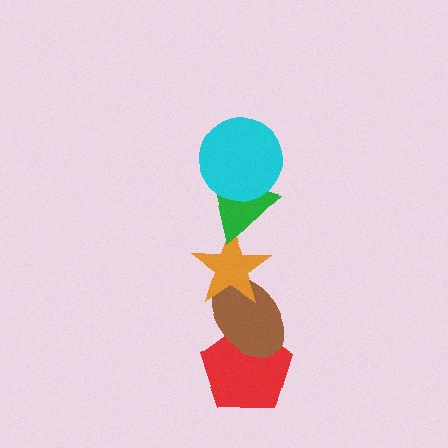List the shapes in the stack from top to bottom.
From top to bottom: the cyan circle, the green triangle, the orange star, the brown ellipse, the red pentagon.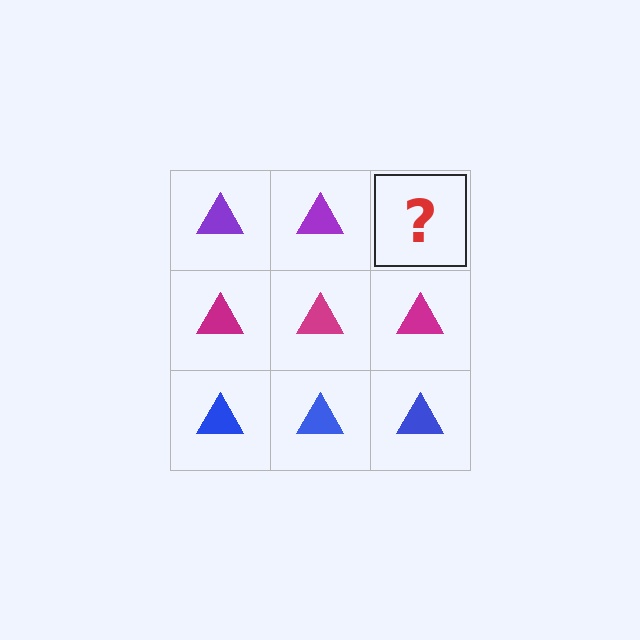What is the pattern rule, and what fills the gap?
The rule is that each row has a consistent color. The gap should be filled with a purple triangle.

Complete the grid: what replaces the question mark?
The question mark should be replaced with a purple triangle.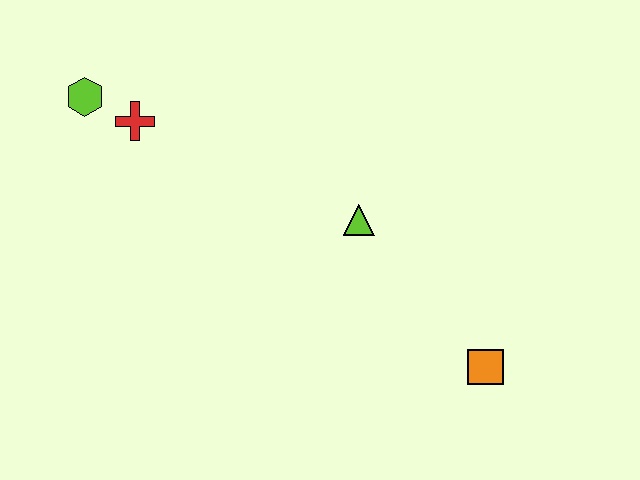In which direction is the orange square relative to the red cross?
The orange square is to the right of the red cross.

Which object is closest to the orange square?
The lime triangle is closest to the orange square.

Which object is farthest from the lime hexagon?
The orange square is farthest from the lime hexagon.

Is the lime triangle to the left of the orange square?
Yes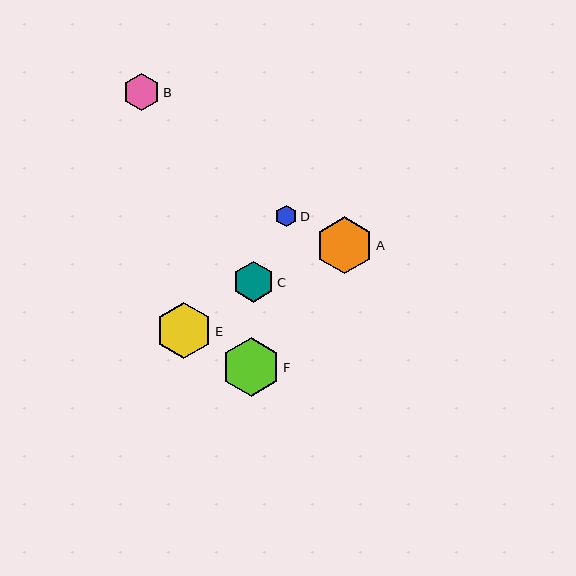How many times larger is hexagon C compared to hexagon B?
Hexagon C is approximately 1.1 times the size of hexagon B.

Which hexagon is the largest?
Hexagon F is the largest with a size of approximately 58 pixels.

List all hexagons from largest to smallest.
From largest to smallest: F, A, E, C, B, D.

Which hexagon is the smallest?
Hexagon D is the smallest with a size of approximately 22 pixels.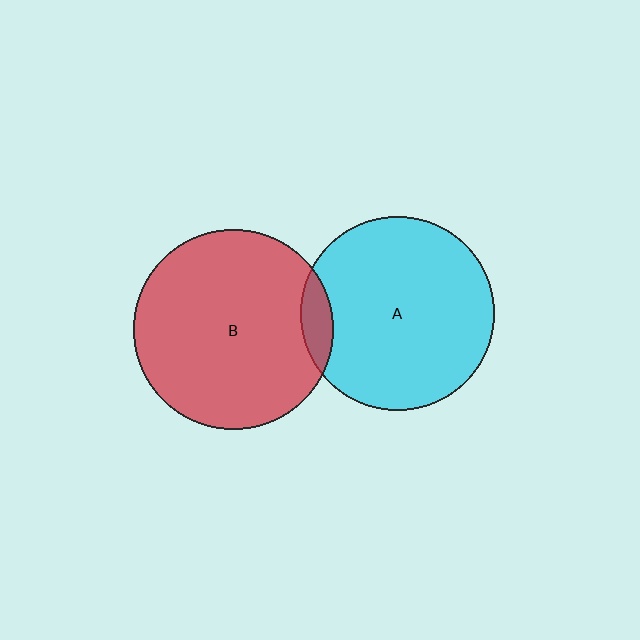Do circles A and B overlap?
Yes.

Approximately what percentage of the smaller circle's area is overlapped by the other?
Approximately 10%.